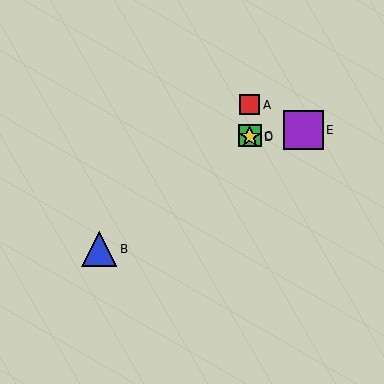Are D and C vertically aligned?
Yes, both are at x≈250.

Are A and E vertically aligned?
No, A is at x≈250 and E is at x≈303.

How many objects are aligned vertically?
3 objects (A, C, D) are aligned vertically.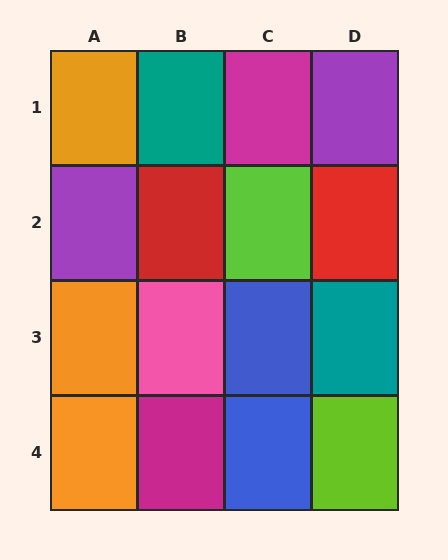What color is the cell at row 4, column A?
Orange.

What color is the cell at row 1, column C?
Magenta.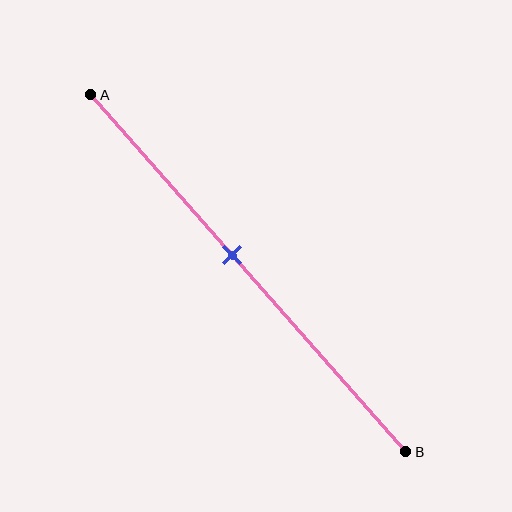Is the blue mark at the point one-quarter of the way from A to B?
No, the mark is at about 45% from A, not at the 25% one-quarter point.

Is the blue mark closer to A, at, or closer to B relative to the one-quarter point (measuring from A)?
The blue mark is closer to point B than the one-quarter point of segment AB.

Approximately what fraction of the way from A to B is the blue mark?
The blue mark is approximately 45% of the way from A to B.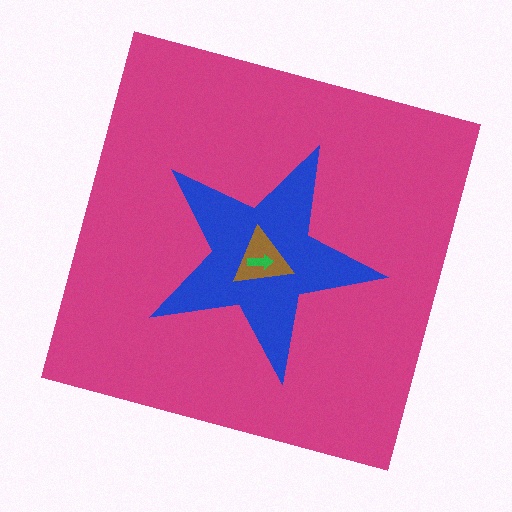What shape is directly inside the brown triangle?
The green arrow.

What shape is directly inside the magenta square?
The blue star.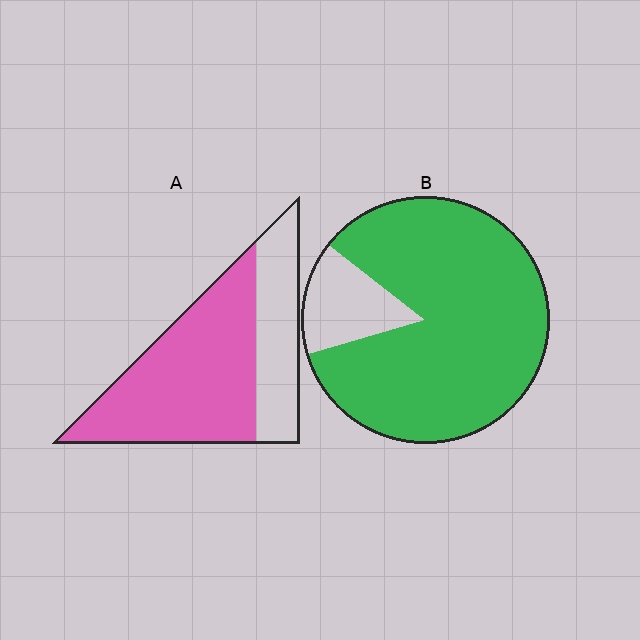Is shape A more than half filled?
Yes.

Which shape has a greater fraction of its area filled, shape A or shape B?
Shape B.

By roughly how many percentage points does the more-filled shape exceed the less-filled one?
By roughly 15 percentage points (B over A).